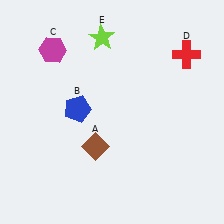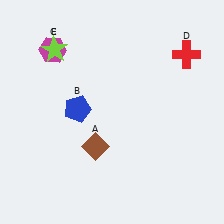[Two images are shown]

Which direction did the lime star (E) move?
The lime star (E) moved left.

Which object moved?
The lime star (E) moved left.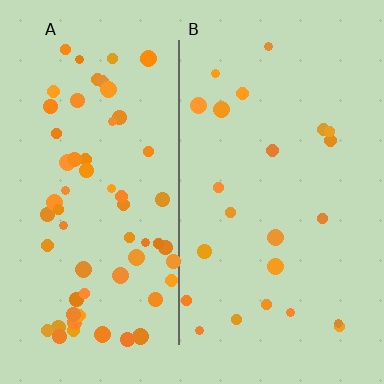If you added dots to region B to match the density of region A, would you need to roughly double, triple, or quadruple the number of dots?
Approximately triple.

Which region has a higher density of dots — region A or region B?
A (the left).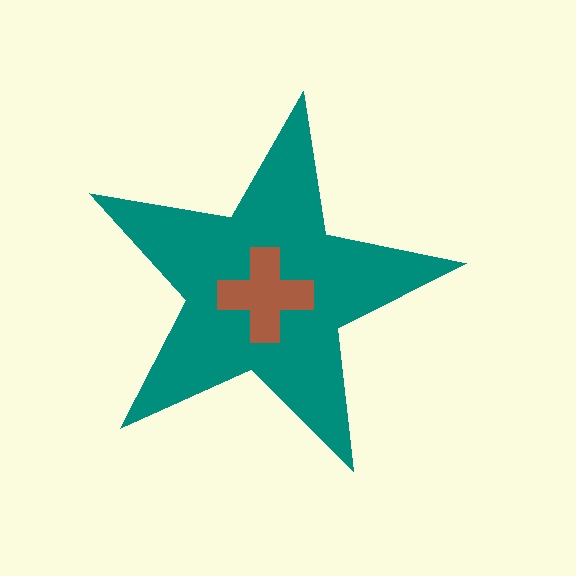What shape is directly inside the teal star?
The brown cross.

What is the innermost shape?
The brown cross.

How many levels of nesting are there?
2.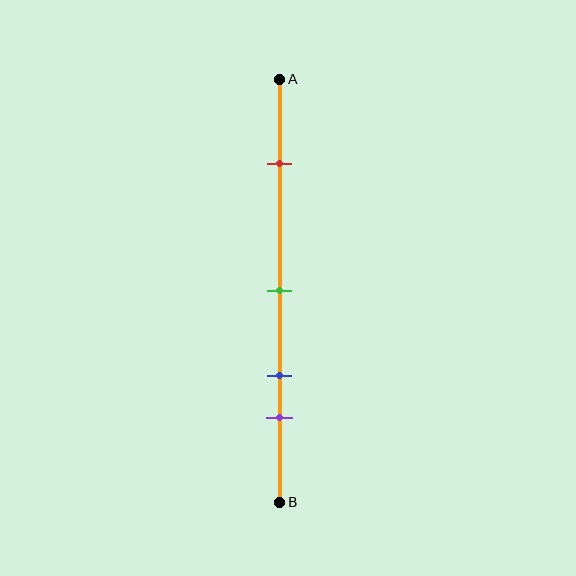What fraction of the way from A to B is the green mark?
The green mark is approximately 50% (0.5) of the way from A to B.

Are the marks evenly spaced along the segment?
No, the marks are not evenly spaced.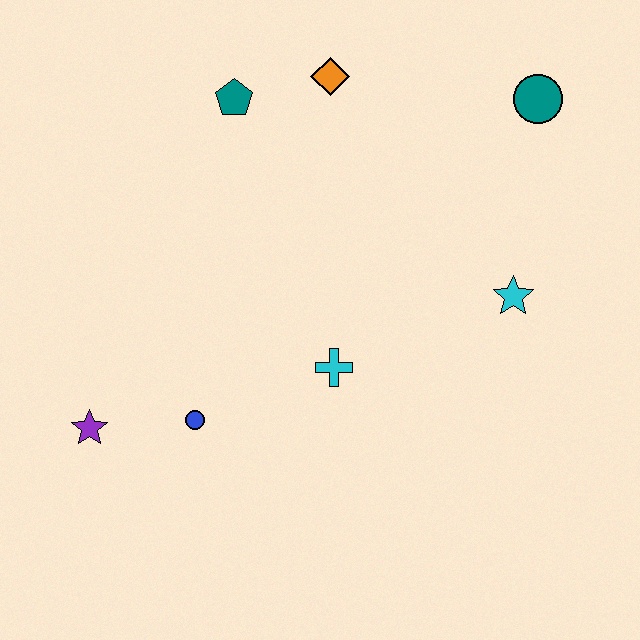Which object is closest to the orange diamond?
The teal pentagon is closest to the orange diamond.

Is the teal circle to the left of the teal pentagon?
No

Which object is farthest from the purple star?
The teal circle is farthest from the purple star.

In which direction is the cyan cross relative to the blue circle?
The cyan cross is to the right of the blue circle.